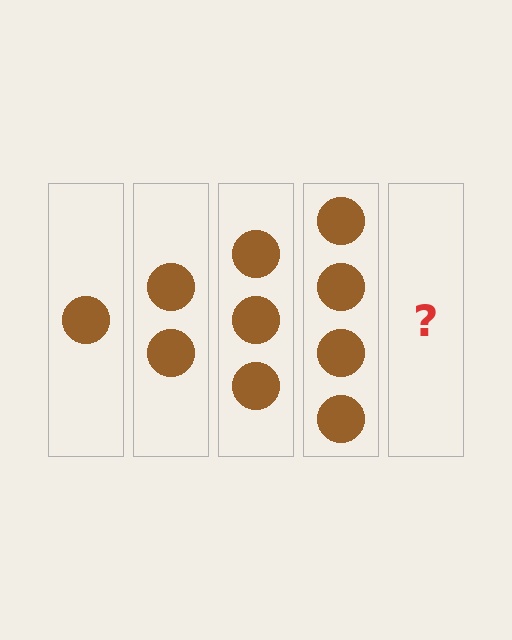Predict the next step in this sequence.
The next step is 5 circles.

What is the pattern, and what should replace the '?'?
The pattern is that each step adds one more circle. The '?' should be 5 circles.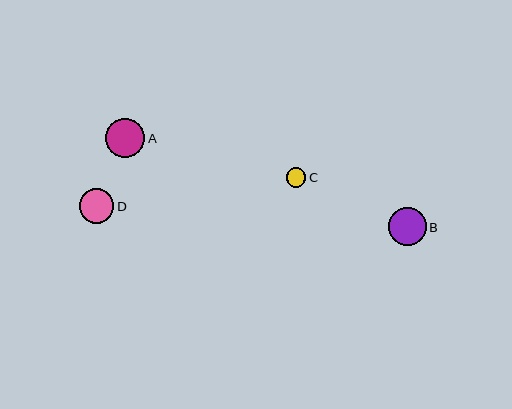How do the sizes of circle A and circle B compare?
Circle A and circle B are approximately the same size.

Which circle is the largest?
Circle A is the largest with a size of approximately 39 pixels.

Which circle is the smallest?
Circle C is the smallest with a size of approximately 19 pixels.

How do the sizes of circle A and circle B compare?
Circle A and circle B are approximately the same size.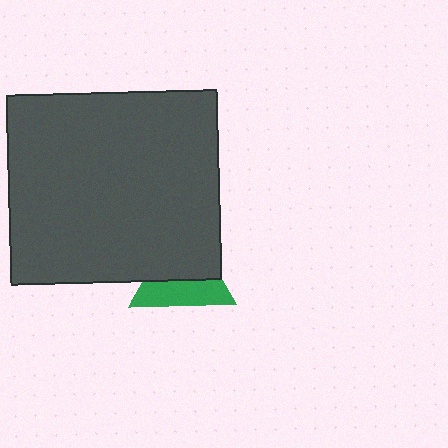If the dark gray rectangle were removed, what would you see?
You would see the complete green triangle.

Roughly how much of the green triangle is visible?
About half of it is visible (roughly 47%).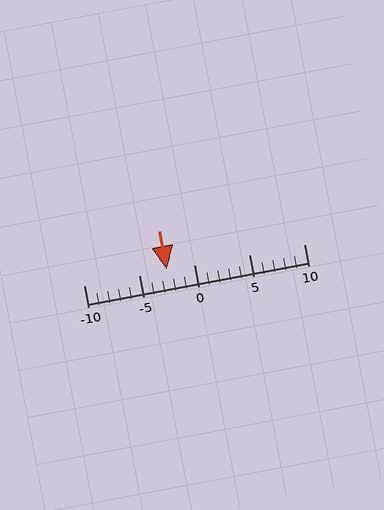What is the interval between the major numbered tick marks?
The major tick marks are spaced 5 units apart.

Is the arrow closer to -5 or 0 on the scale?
The arrow is closer to 0.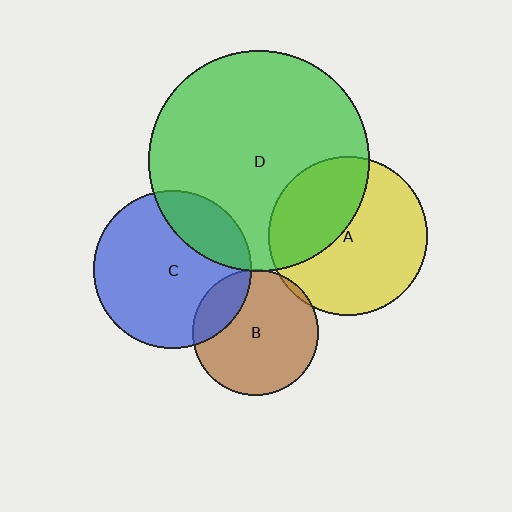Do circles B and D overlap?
Yes.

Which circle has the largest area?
Circle D (green).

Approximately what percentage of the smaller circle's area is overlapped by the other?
Approximately 5%.